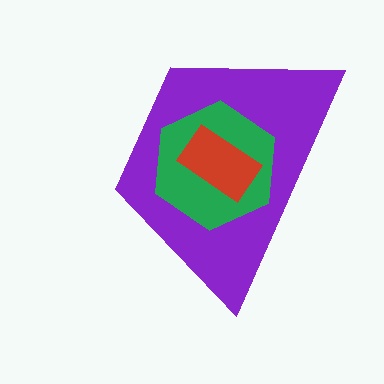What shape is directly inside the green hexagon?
The red rectangle.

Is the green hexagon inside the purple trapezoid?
Yes.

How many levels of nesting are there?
3.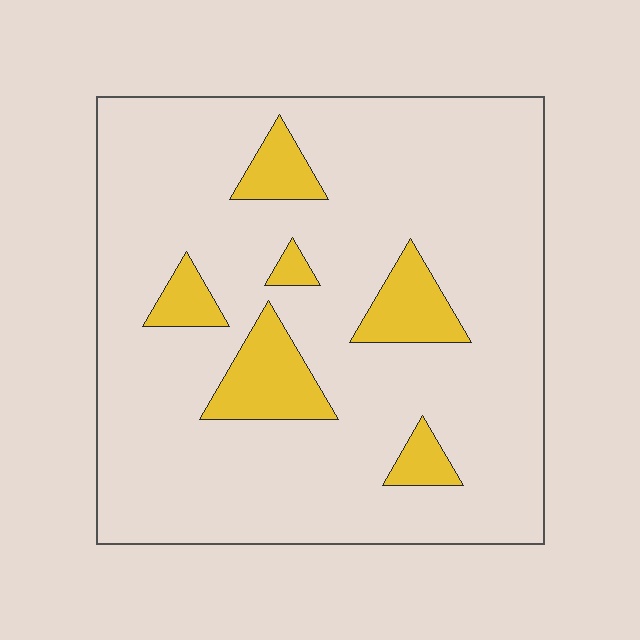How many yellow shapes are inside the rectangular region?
6.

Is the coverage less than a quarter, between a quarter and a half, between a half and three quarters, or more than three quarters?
Less than a quarter.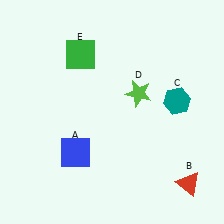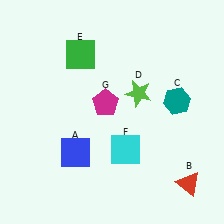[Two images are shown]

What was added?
A cyan square (F), a magenta pentagon (G) were added in Image 2.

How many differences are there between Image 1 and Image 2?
There are 2 differences between the two images.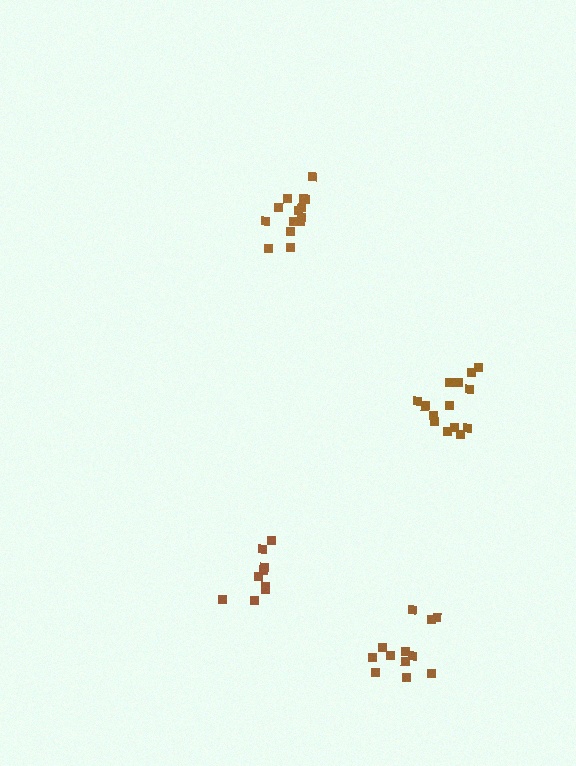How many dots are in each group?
Group 1: 9 dots, Group 2: 12 dots, Group 3: 14 dots, Group 4: 14 dots (49 total).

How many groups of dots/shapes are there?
There are 4 groups.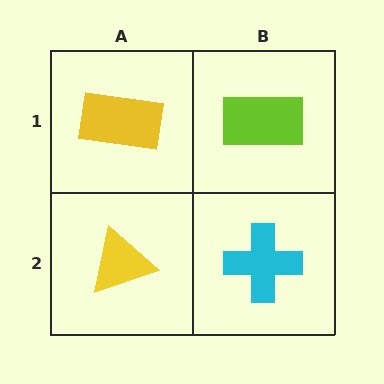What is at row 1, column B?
A lime rectangle.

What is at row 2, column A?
A yellow triangle.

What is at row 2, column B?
A cyan cross.